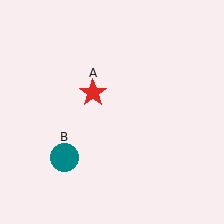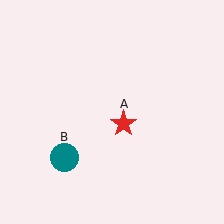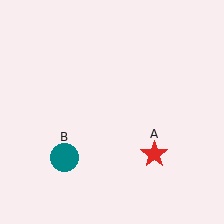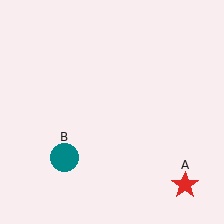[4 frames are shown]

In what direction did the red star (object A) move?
The red star (object A) moved down and to the right.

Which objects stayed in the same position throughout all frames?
Teal circle (object B) remained stationary.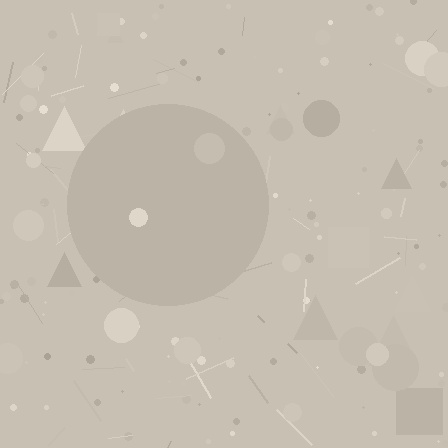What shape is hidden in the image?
A circle is hidden in the image.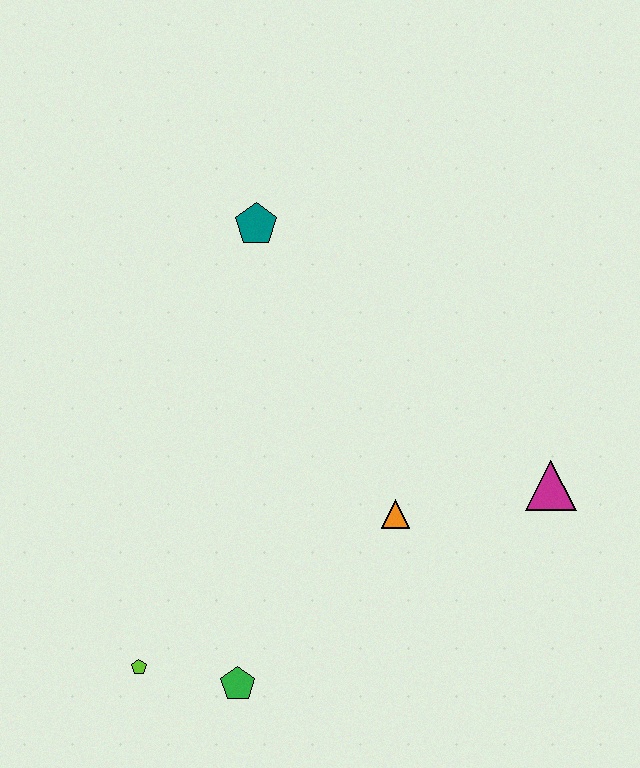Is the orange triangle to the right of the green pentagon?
Yes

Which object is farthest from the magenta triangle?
The lime pentagon is farthest from the magenta triangle.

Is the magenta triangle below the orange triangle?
No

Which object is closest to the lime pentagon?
The green pentagon is closest to the lime pentagon.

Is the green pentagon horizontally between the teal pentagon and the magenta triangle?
No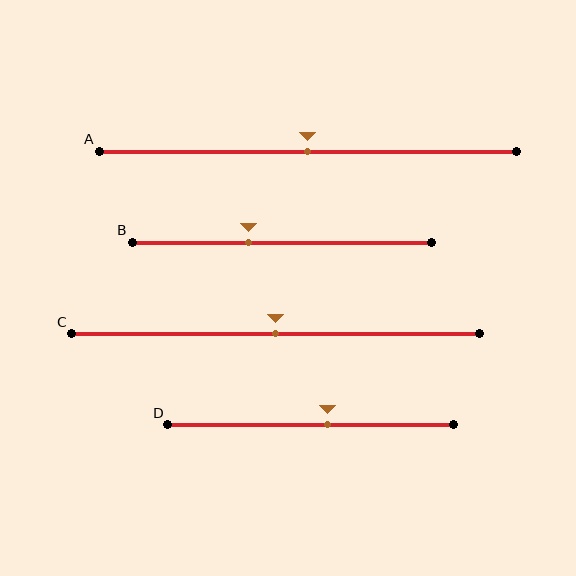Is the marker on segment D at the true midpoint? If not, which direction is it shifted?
No, the marker on segment D is shifted to the right by about 6% of the segment length.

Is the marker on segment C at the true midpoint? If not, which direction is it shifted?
Yes, the marker on segment C is at the true midpoint.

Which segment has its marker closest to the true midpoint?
Segment A has its marker closest to the true midpoint.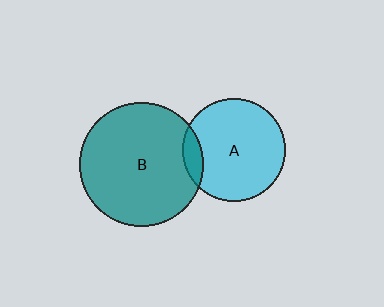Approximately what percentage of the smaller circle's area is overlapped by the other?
Approximately 10%.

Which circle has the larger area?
Circle B (teal).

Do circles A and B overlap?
Yes.